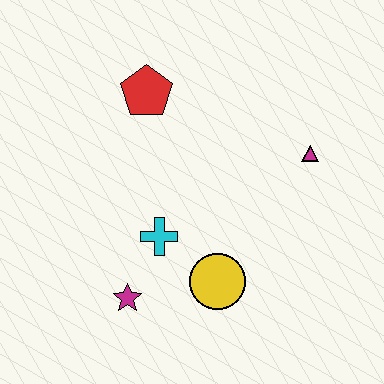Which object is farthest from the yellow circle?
The red pentagon is farthest from the yellow circle.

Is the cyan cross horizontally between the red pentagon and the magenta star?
No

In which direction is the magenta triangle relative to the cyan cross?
The magenta triangle is to the right of the cyan cross.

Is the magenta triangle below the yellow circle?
No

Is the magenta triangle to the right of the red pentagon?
Yes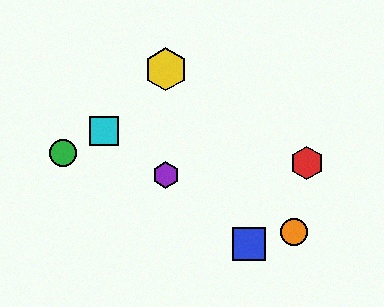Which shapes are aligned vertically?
The yellow hexagon, the purple hexagon are aligned vertically.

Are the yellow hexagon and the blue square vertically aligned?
No, the yellow hexagon is at x≈166 and the blue square is at x≈249.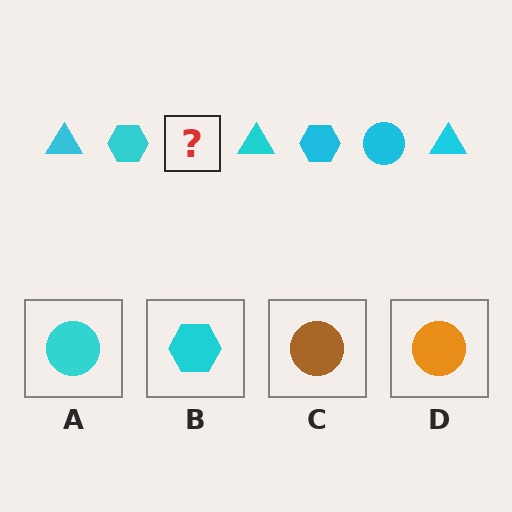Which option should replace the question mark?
Option A.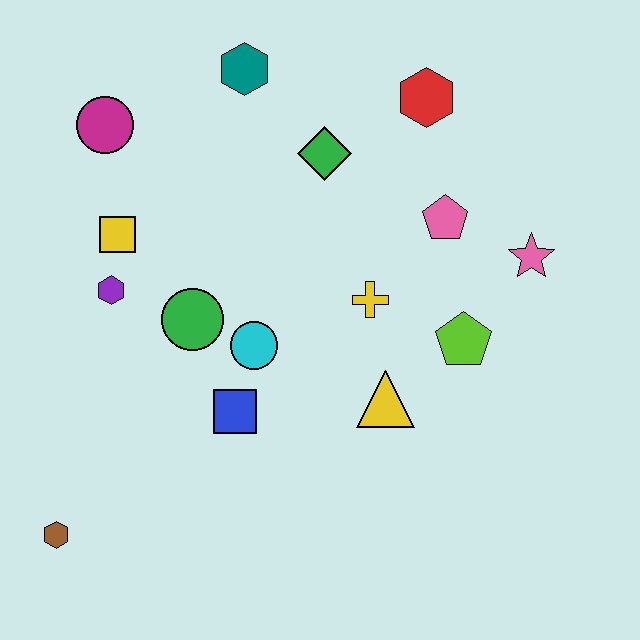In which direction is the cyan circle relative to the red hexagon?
The cyan circle is below the red hexagon.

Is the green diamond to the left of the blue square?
No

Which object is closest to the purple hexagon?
The yellow square is closest to the purple hexagon.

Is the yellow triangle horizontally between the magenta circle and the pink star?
Yes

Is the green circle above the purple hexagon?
No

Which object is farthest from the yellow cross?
The brown hexagon is farthest from the yellow cross.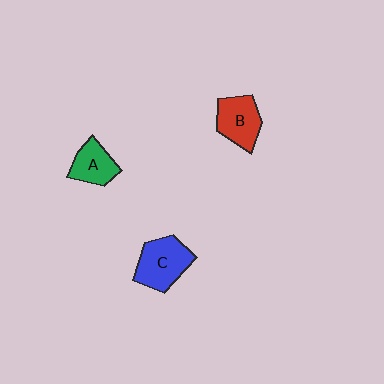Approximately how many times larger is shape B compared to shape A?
Approximately 1.2 times.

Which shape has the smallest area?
Shape A (green).